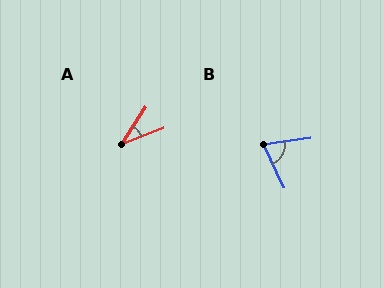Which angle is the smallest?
A, at approximately 35 degrees.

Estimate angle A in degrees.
Approximately 35 degrees.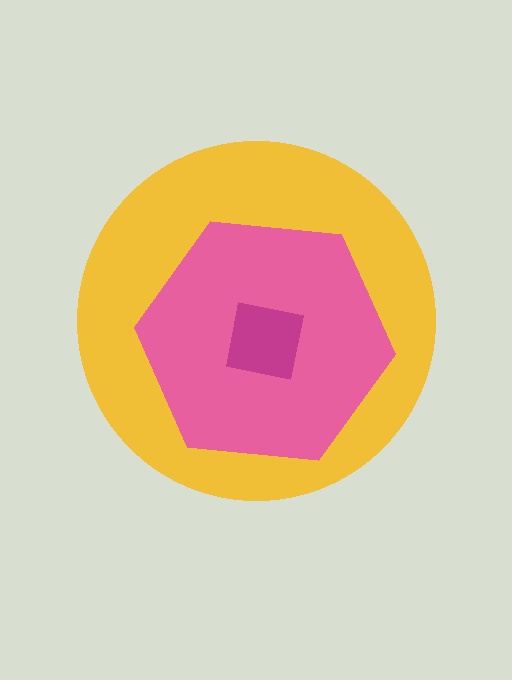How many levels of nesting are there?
3.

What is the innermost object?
The magenta square.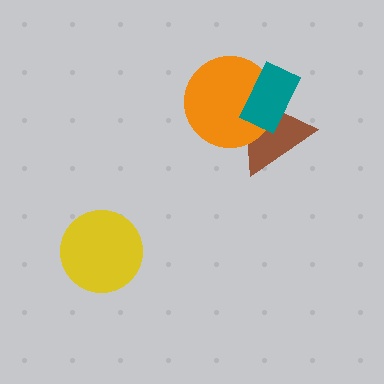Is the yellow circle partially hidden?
No, no other shape covers it.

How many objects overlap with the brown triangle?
2 objects overlap with the brown triangle.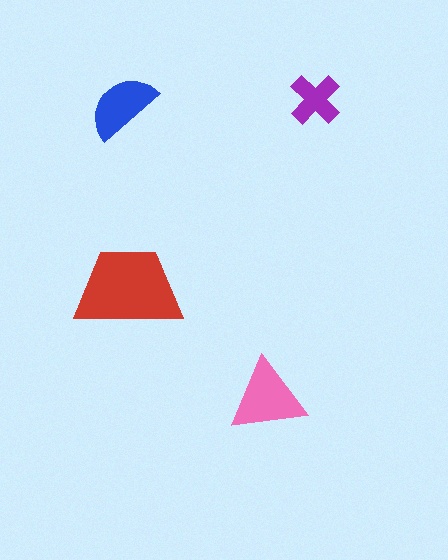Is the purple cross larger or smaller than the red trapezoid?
Smaller.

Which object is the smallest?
The purple cross.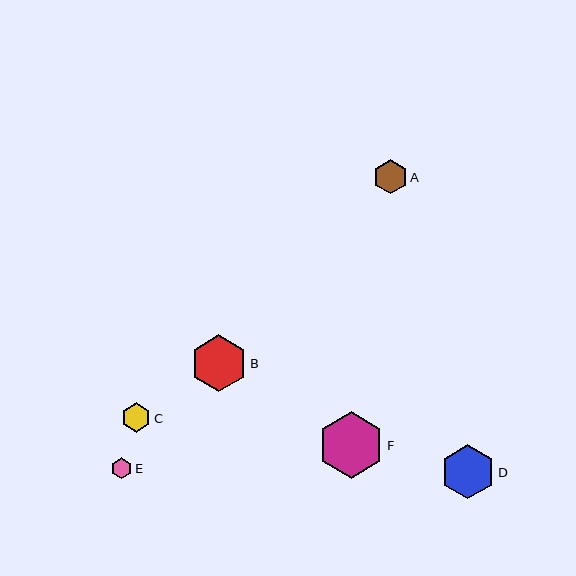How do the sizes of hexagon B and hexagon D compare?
Hexagon B and hexagon D are approximately the same size.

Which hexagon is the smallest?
Hexagon E is the smallest with a size of approximately 21 pixels.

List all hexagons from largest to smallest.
From largest to smallest: F, B, D, A, C, E.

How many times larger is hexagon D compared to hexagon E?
Hexagon D is approximately 2.6 times the size of hexagon E.